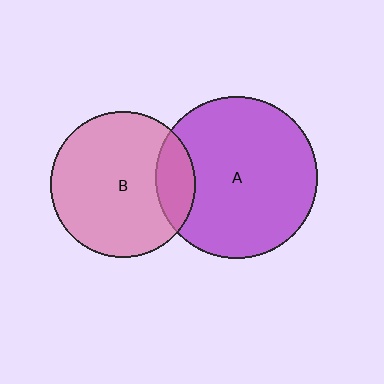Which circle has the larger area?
Circle A (purple).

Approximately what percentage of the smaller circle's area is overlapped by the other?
Approximately 15%.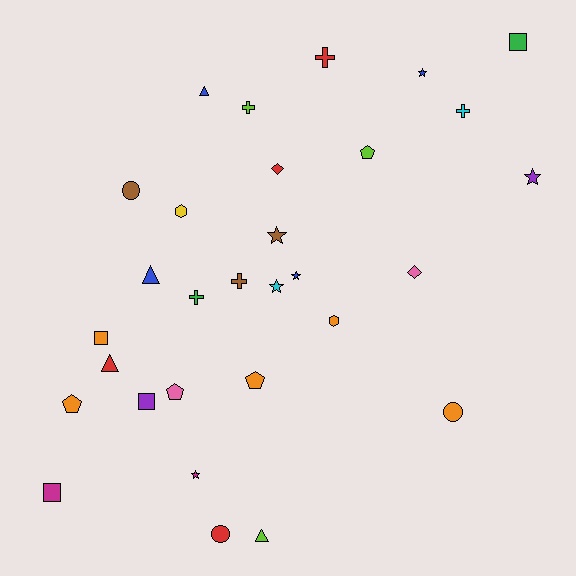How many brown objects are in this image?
There are 3 brown objects.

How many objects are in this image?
There are 30 objects.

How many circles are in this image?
There are 3 circles.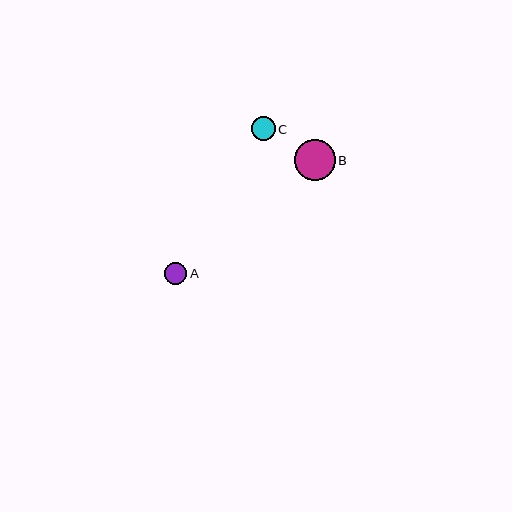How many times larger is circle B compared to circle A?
Circle B is approximately 1.9 times the size of circle A.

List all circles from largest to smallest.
From largest to smallest: B, C, A.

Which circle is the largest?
Circle B is the largest with a size of approximately 41 pixels.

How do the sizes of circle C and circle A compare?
Circle C and circle A are approximately the same size.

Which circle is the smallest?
Circle A is the smallest with a size of approximately 22 pixels.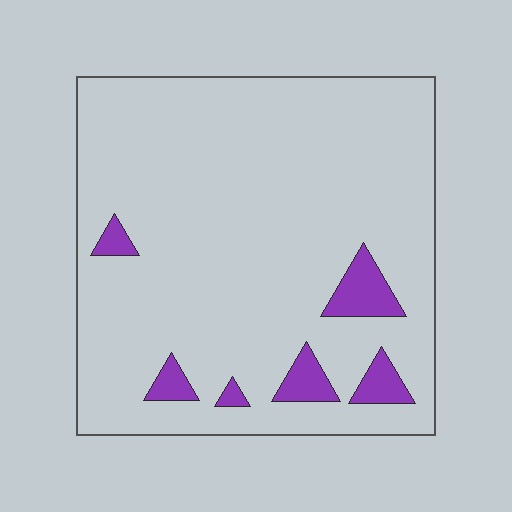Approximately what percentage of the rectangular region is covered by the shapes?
Approximately 10%.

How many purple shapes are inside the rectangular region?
6.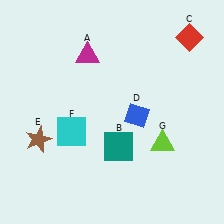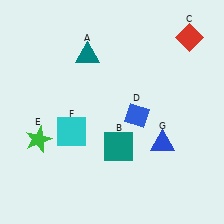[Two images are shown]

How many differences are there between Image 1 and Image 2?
There are 3 differences between the two images.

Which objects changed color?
A changed from magenta to teal. E changed from brown to green. G changed from lime to blue.